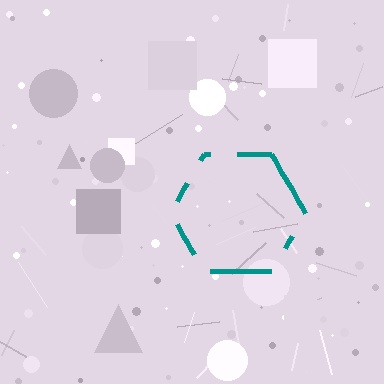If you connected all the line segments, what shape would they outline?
They would outline a hexagon.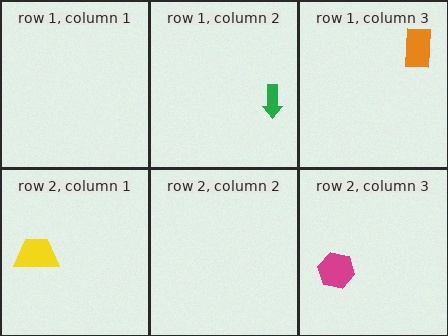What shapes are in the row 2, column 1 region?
The yellow trapezoid.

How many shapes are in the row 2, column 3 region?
1.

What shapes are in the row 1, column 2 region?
The green arrow.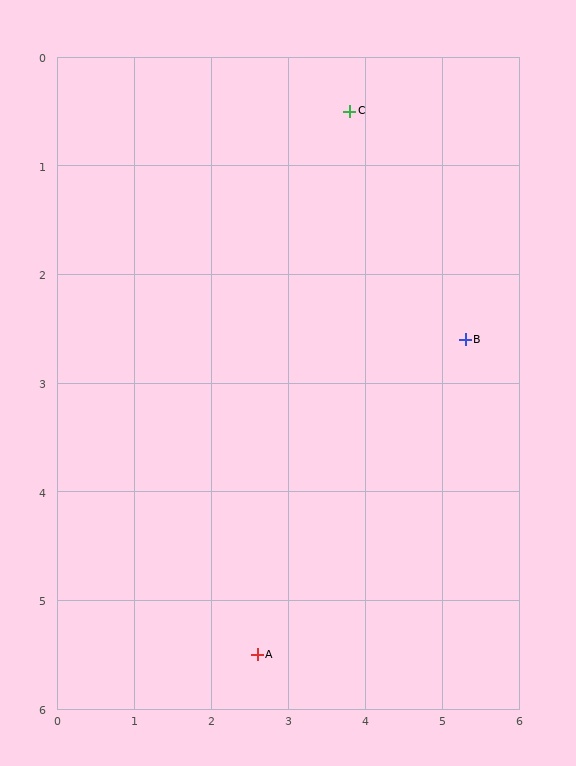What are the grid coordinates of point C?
Point C is at approximately (3.8, 0.5).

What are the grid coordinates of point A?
Point A is at approximately (2.6, 5.5).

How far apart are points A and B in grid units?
Points A and B are about 4.0 grid units apart.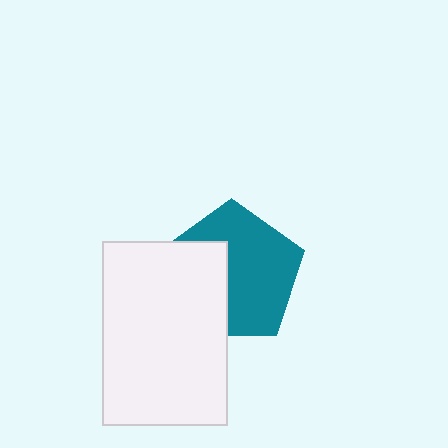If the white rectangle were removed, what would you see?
You would see the complete teal pentagon.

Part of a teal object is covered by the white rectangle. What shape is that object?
It is a pentagon.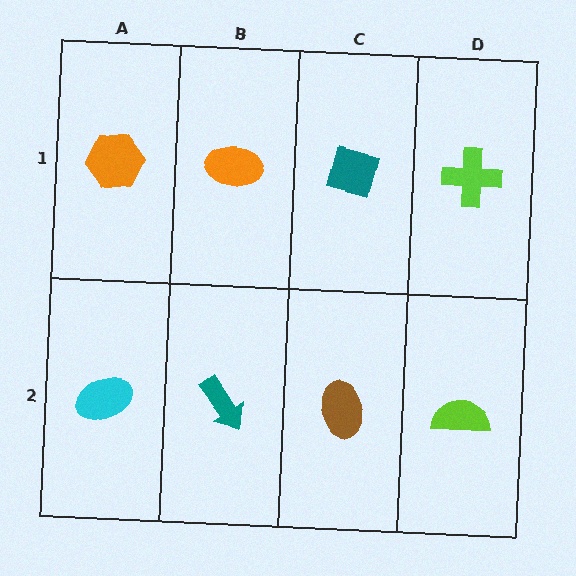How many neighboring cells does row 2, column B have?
3.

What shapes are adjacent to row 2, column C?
A teal diamond (row 1, column C), a teal arrow (row 2, column B), a lime semicircle (row 2, column D).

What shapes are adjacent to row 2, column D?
A lime cross (row 1, column D), a brown ellipse (row 2, column C).